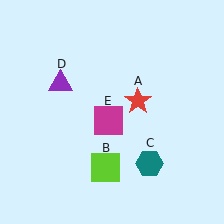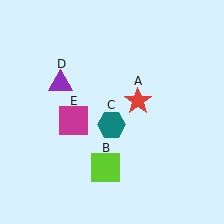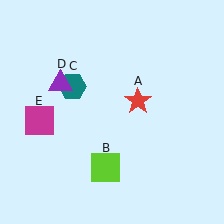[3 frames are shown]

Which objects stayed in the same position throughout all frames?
Red star (object A) and lime square (object B) and purple triangle (object D) remained stationary.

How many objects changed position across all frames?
2 objects changed position: teal hexagon (object C), magenta square (object E).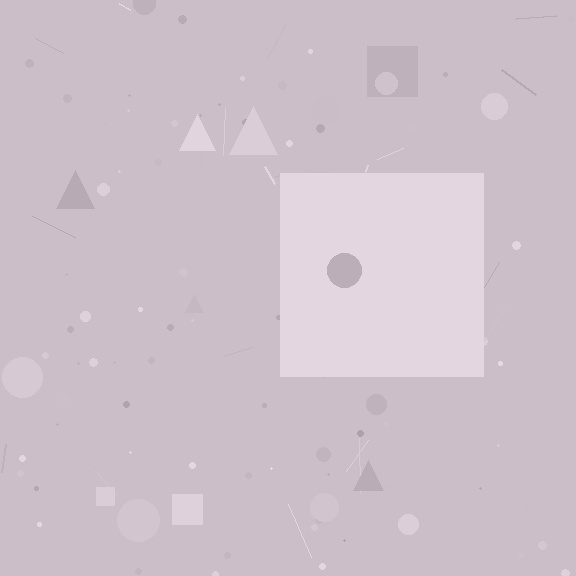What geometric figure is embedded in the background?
A square is embedded in the background.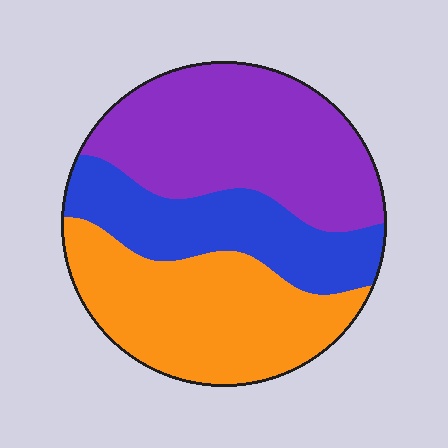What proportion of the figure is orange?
Orange takes up about three eighths (3/8) of the figure.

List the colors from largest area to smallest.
From largest to smallest: purple, orange, blue.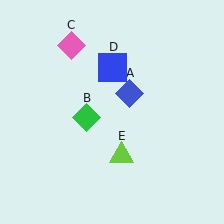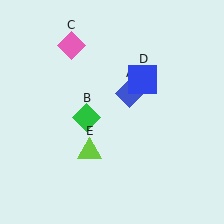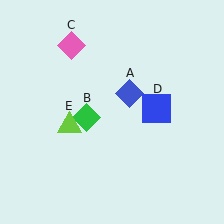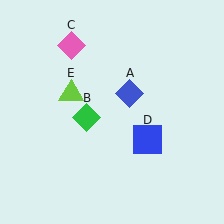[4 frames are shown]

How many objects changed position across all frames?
2 objects changed position: blue square (object D), lime triangle (object E).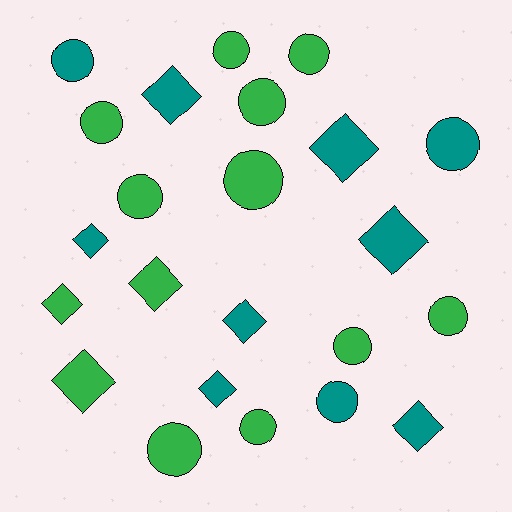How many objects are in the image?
There are 23 objects.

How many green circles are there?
There are 10 green circles.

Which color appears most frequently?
Green, with 13 objects.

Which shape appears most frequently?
Circle, with 13 objects.